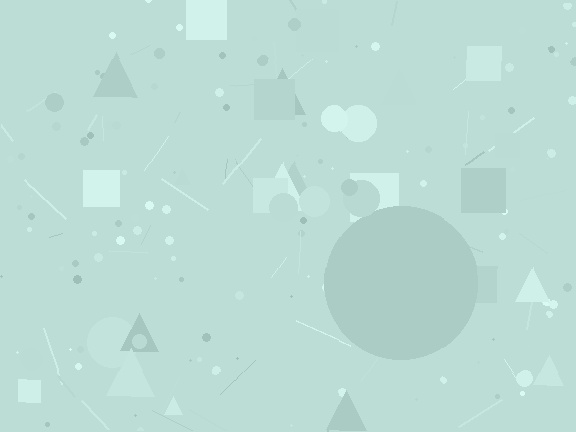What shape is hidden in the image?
A circle is hidden in the image.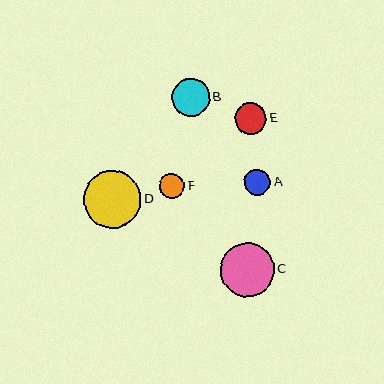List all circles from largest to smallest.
From largest to smallest: D, C, B, E, A, F.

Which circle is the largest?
Circle D is the largest with a size of approximately 58 pixels.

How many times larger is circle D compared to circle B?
Circle D is approximately 1.5 times the size of circle B.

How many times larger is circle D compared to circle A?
Circle D is approximately 2.2 times the size of circle A.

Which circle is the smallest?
Circle F is the smallest with a size of approximately 25 pixels.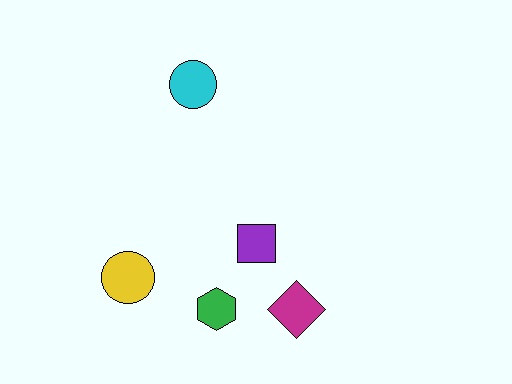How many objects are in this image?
There are 5 objects.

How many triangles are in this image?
There are no triangles.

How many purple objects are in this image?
There is 1 purple object.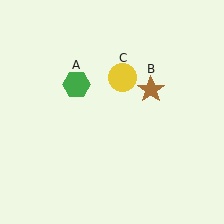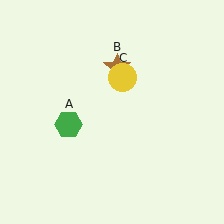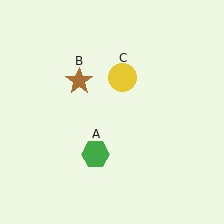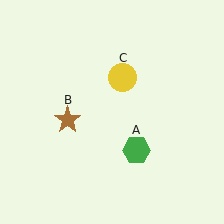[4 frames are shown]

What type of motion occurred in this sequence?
The green hexagon (object A), brown star (object B) rotated counterclockwise around the center of the scene.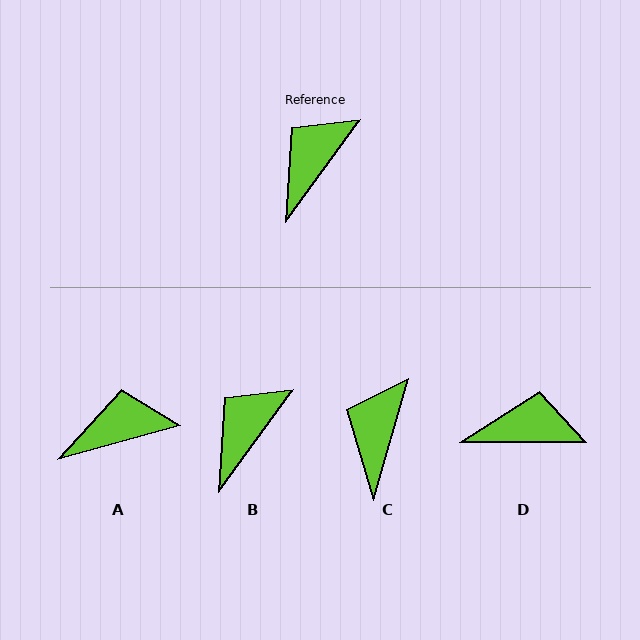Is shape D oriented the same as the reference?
No, it is off by about 54 degrees.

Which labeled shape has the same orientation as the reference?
B.